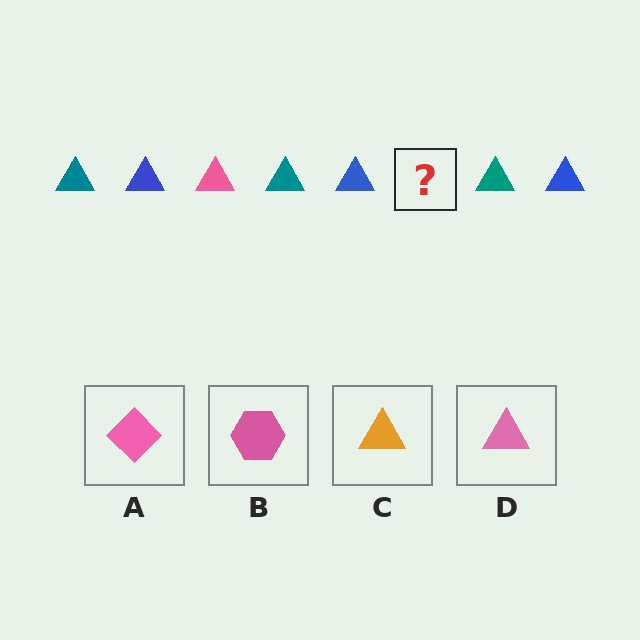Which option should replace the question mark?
Option D.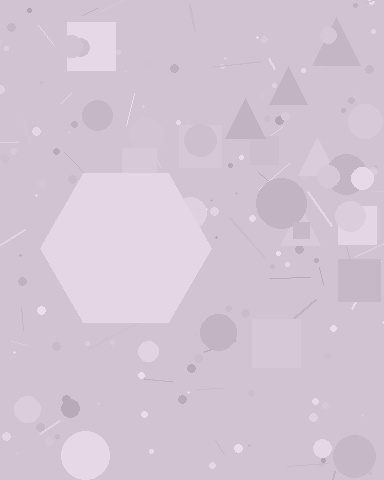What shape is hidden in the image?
A hexagon is hidden in the image.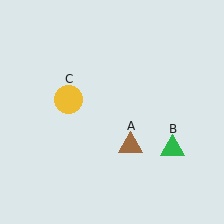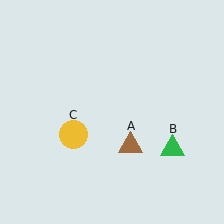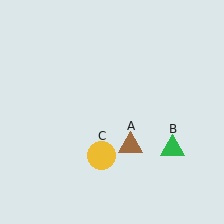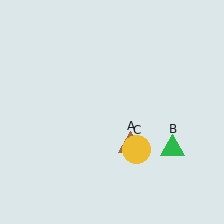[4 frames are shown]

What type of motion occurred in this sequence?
The yellow circle (object C) rotated counterclockwise around the center of the scene.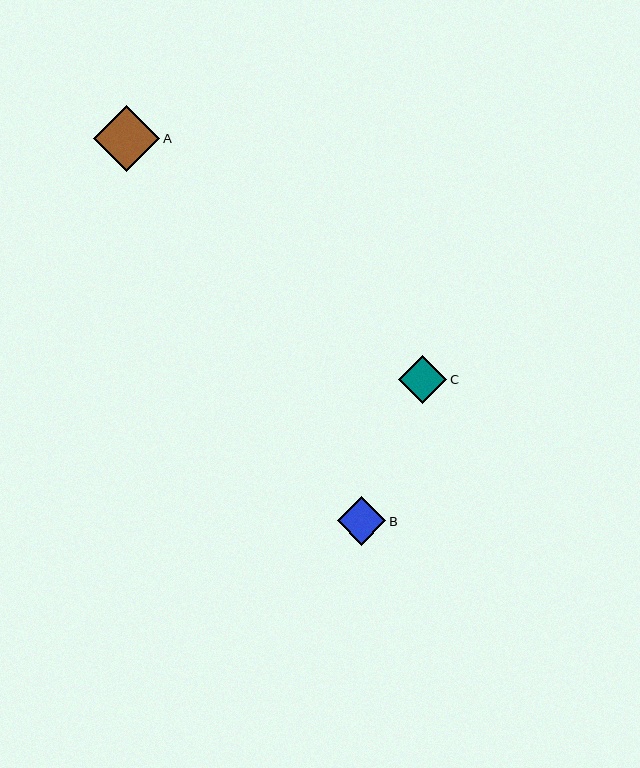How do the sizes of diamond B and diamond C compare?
Diamond B and diamond C are approximately the same size.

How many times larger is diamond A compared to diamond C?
Diamond A is approximately 1.4 times the size of diamond C.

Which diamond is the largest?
Diamond A is the largest with a size of approximately 66 pixels.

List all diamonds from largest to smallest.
From largest to smallest: A, B, C.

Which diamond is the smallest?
Diamond C is the smallest with a size of approximately 48 pixels.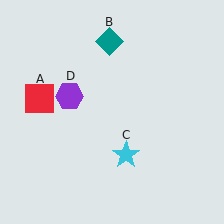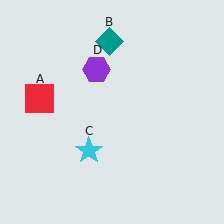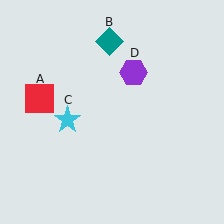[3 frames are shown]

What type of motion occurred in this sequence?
The cyan star (object C), purple hexagon (object D) rotated clockwise around the center of the scene.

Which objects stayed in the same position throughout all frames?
Red square (object A) and teal diamond (object B) remained stationary.